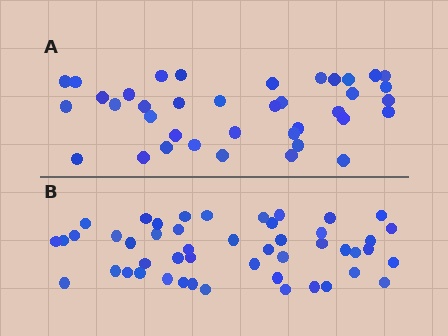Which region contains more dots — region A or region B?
Region B (the bottom region) has more dots.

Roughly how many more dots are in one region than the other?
Region B has roughly 10 or so more dots than region A.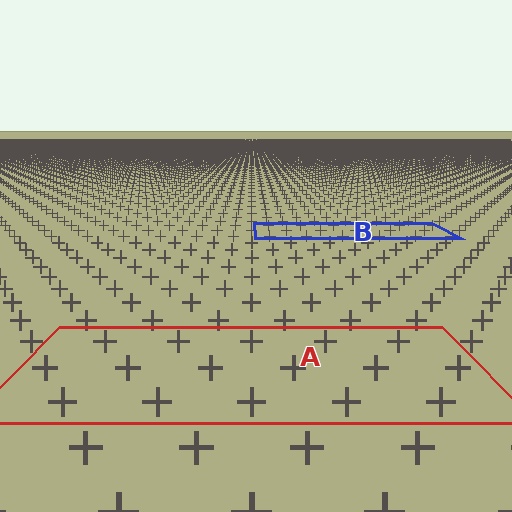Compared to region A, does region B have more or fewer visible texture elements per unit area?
Region B has more texture elements per unit area — they are packed more densely because it is farther away.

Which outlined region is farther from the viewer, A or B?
Region B is farther from the viewer — the texture elements inside it appear smaller and more densely packed.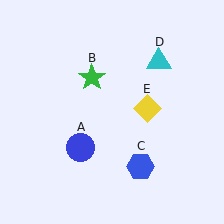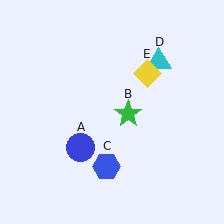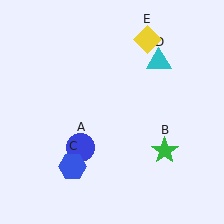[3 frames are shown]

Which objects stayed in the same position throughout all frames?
Blue circle (object A) and cyan triangle (object D) remained stationary.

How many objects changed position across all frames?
3 objects changed position: green star (object B), blue hexagon (object C), yellow diamond (object E).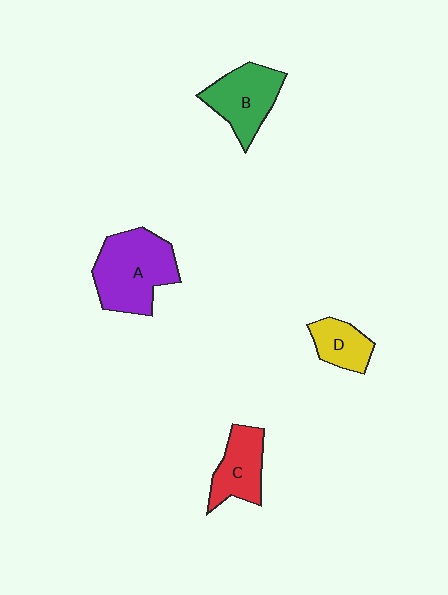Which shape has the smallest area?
Shape D (yellow).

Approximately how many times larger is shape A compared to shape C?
Approximately 1.6 times.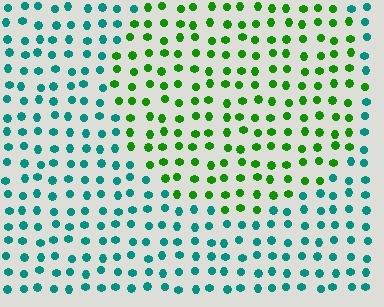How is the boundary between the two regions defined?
The boundary is defined purely by a slight shift in hue (about 57 degrees). Spacing, size, and orientation are identical on both sides.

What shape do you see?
I see a circle.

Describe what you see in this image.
The image is filled with small teal elements in a uniform arrangement. A circle-shaped region is visible where the elements are tinted to a slightly different hue, forming a subtle color boundary.